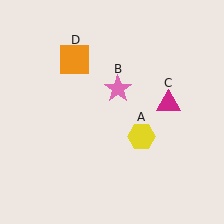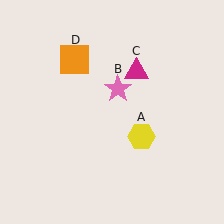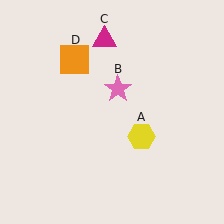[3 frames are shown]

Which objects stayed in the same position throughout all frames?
Yellow hexagon (object A) and pink star (object B) and orange square (object D) remained stationary.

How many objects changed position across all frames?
1 object changed position: magenta triangle (object C).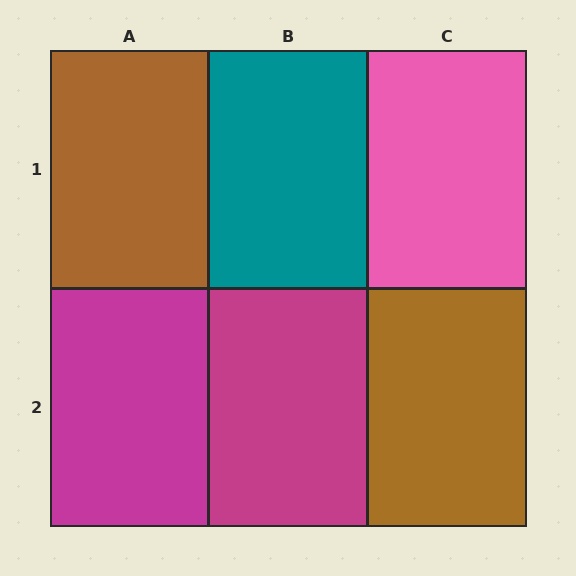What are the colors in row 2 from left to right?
Magenta, magenta, brown.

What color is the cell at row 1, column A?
Brown.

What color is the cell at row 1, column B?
Teal.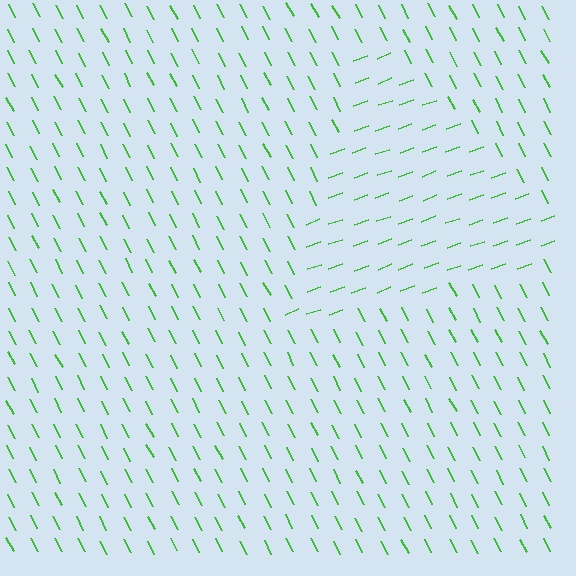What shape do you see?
I see a triangle.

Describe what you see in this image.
The image is filled with small green line segments. A triangle region in the image has lines oriented differently from the surrounding lines, creating a visible texture boundary.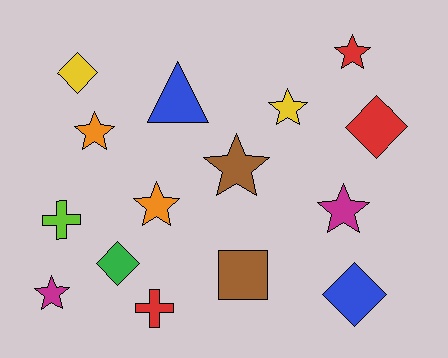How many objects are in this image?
There are 15 objects.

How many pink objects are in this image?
There are no pink objects.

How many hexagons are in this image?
There are no hexagons.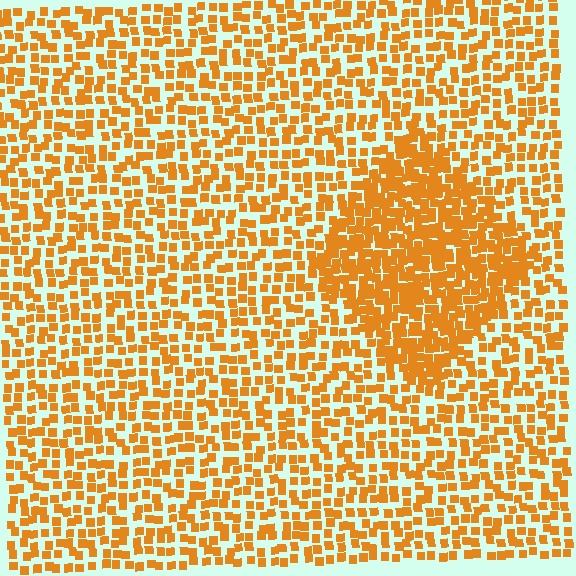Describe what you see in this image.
The image contains small orange elements arranged at two different densities. A diamond-shaped region is visible where the elements are more densely packed than the surrounding area.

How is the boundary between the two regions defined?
The boundary is defined by a change in element density (approximately 1.9x ratio). All elements are the same color, size, and shape.